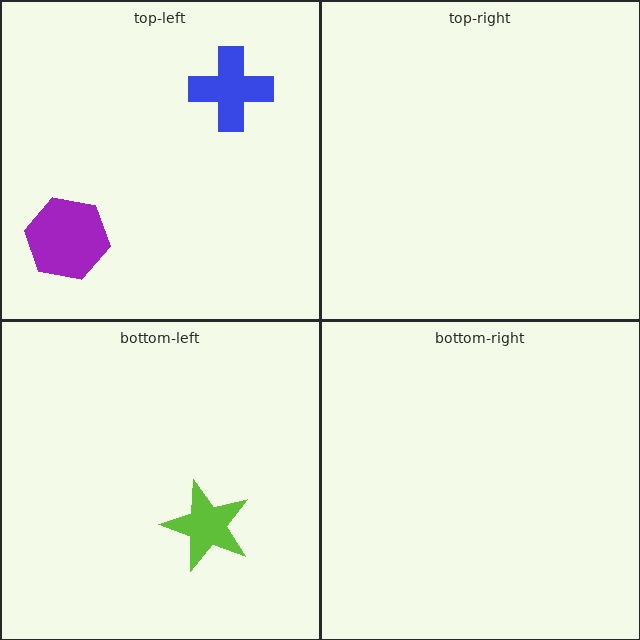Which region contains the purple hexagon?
The top-left region.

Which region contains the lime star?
The bottom-left region.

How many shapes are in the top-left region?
2.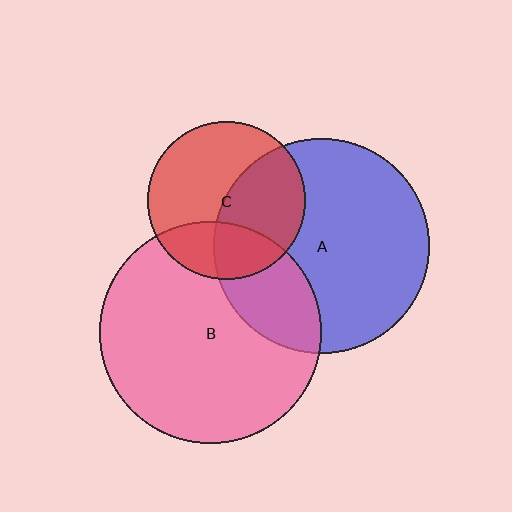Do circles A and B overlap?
Yes.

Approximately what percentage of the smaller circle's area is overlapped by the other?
Approximately 25%.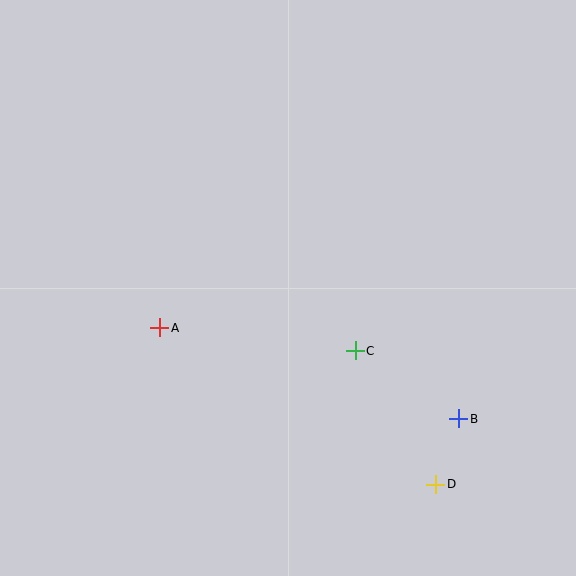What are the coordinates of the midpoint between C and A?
The midpoint between C and A is at (257, 339).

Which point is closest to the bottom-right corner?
Point D is closest to the bottom-right corner.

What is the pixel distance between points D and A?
The distance between D and A is 317 pixels.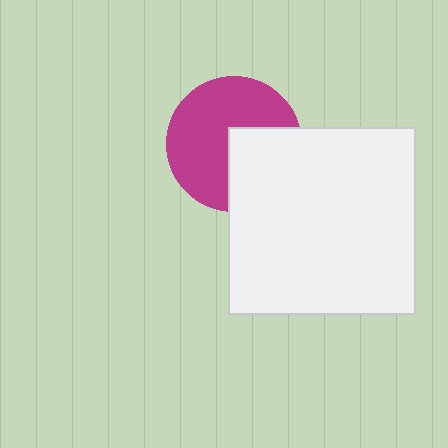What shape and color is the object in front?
The object in front is a white square.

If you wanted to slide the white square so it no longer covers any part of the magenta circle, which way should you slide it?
Slide it toward the lower-right — that is the most direct way to separate the two shapes.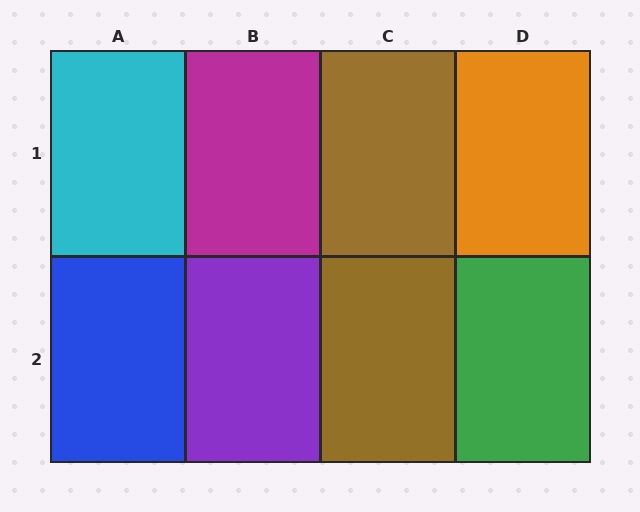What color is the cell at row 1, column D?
Orange.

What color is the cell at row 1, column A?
Cyan.